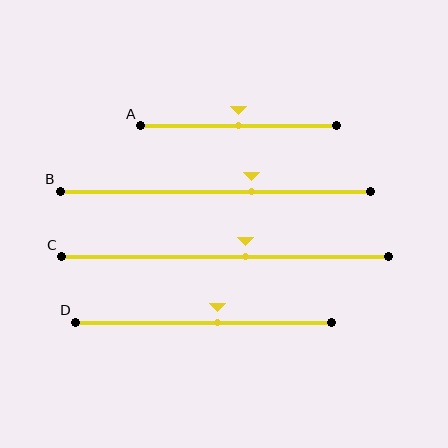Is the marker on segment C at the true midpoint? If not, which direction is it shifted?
No, the marker on segment C is shifted to the right by about 6% of the segment length.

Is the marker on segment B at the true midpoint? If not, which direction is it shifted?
No, the marker on segment B is shifted to the right by about 12% of the segment length.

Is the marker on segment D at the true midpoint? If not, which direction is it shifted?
No, the marker on segment D is shifted to the right by about 6% of the segment length.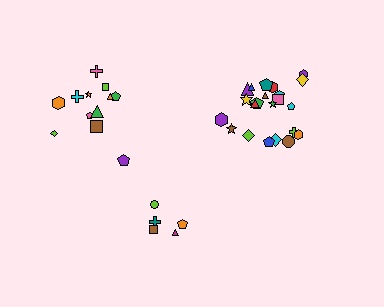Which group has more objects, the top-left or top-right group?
The top-right group.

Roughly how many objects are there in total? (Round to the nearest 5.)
Roughly 40 objects in total.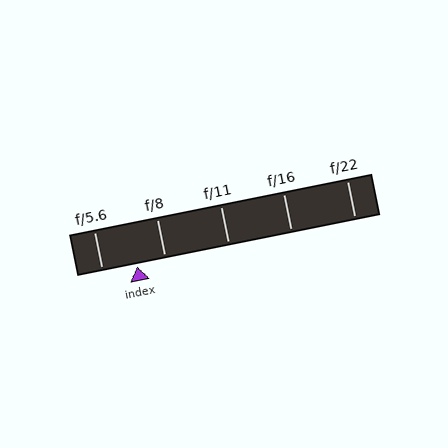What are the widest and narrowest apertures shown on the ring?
The widest aperture shown is f/5.6 and the narrowest is f/22.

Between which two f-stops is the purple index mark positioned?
The index mark is between f/5.6 and f/8.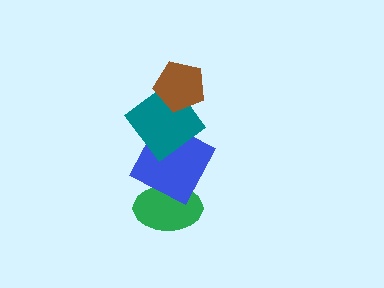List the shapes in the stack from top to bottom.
From top to bottom: the brown pentagon, the teal diamond, the blue square, the green ellipse.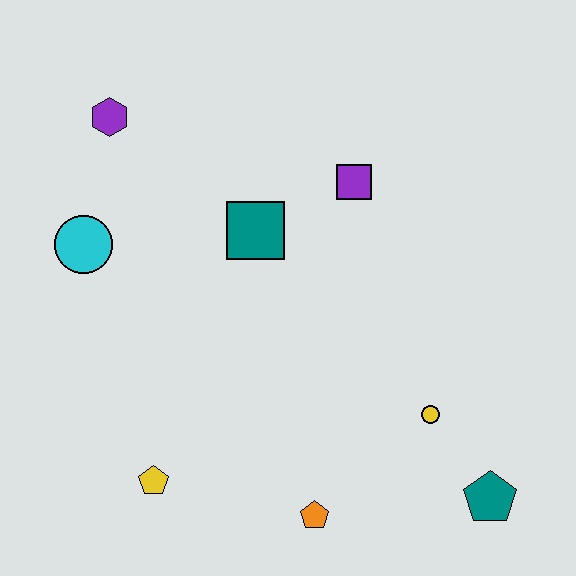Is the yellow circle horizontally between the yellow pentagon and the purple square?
No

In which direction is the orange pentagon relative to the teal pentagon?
The orange pentagon is to the left of the teal pentagon.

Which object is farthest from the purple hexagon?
The teal pentagon is farthest from the purple hexagon.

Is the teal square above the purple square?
No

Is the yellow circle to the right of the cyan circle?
Yes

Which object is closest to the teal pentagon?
The yellow circle is closest to the teal pentagon.